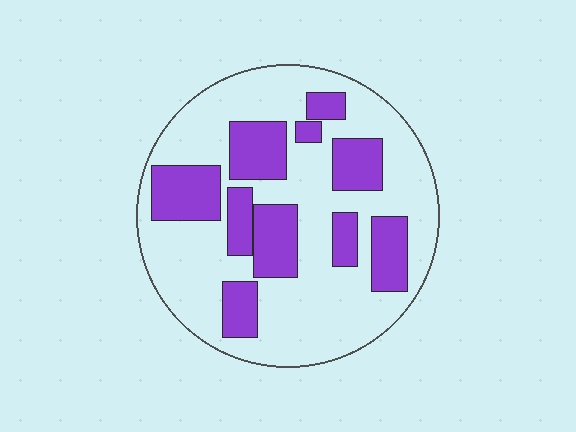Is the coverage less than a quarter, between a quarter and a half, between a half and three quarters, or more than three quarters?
Between a quarter and a half.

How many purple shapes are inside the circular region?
10.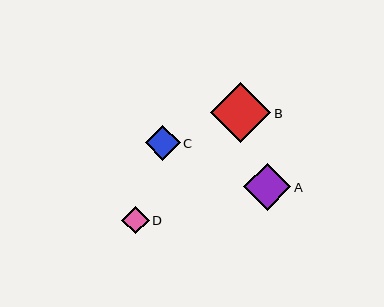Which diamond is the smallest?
Diamond D is the smallest with a size of approximately 27 pixels.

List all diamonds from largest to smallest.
From largest to smallest: B, A, C, D.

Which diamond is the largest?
Diamond B is the largest with a size of approximately 60 pixels.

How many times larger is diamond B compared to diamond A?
Diamond B is approximately 1.3 times the size of diamond A.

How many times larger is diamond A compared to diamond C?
Diamond A is approximately 1.3 times the size of diamond C.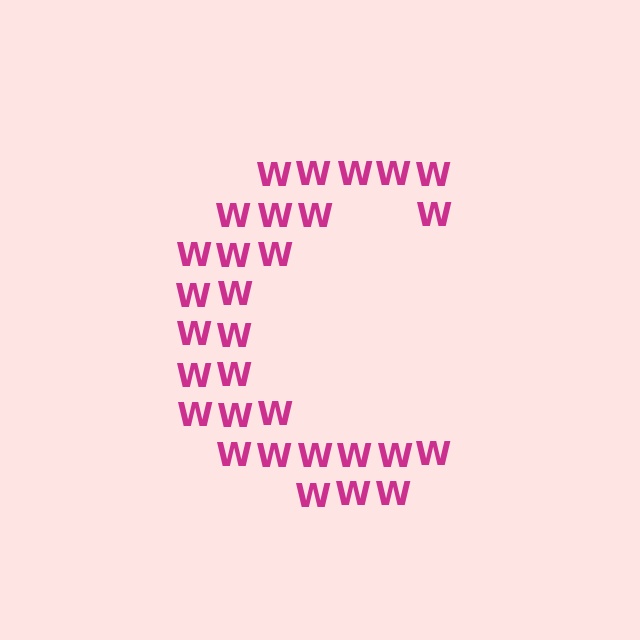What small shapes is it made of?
It is made of small letter W's.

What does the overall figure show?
The overall figure shows the letter C.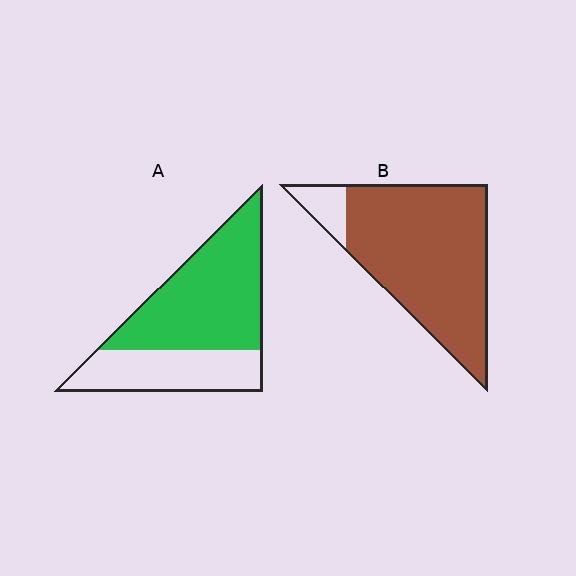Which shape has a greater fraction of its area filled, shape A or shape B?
Shape B.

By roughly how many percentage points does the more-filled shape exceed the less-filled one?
By roughly 25 percentage points (B over A).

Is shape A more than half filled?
Yes.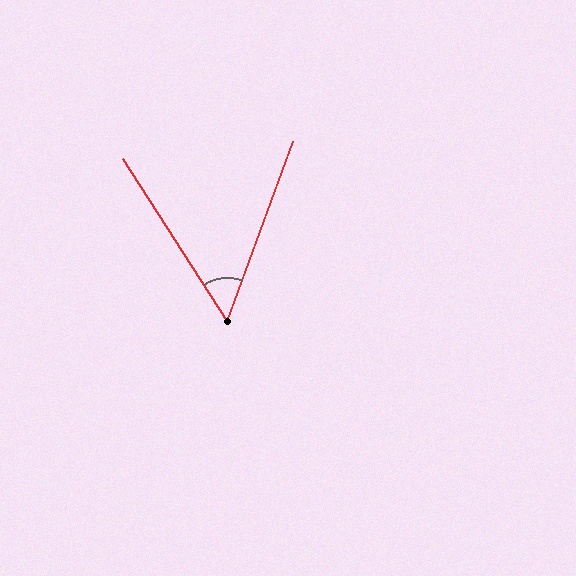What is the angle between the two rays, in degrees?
Approximately 53 degrees.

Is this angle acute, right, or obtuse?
It is acute.